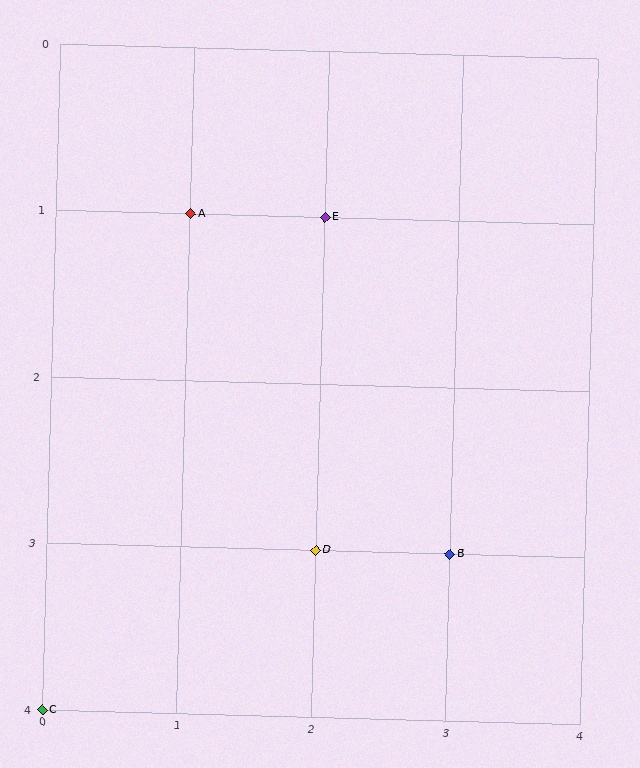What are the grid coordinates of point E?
Point E is at grid coordinates (2, 1).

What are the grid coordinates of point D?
Point D is at grid coordinates (2, 3).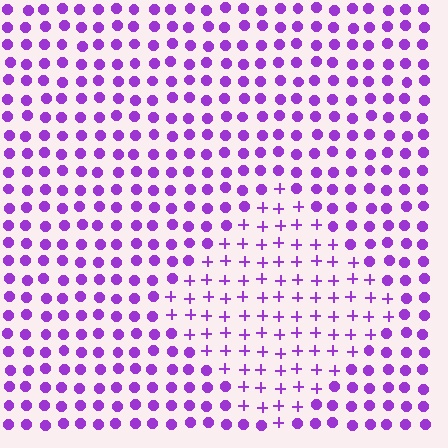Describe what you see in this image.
The image is filled with small purple elements arranged in a uniform grid. A diamond-shaped region contains plus signs, while the surrounding area contains circles. The boundary is defined purely by the change in element shape.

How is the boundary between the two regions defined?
The boundary is defined by a change in element shape: plus signs inside vs. circles outside. All elements share the same color and spacing.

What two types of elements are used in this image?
The image uses plus signs inside the diamond region and circles outside it.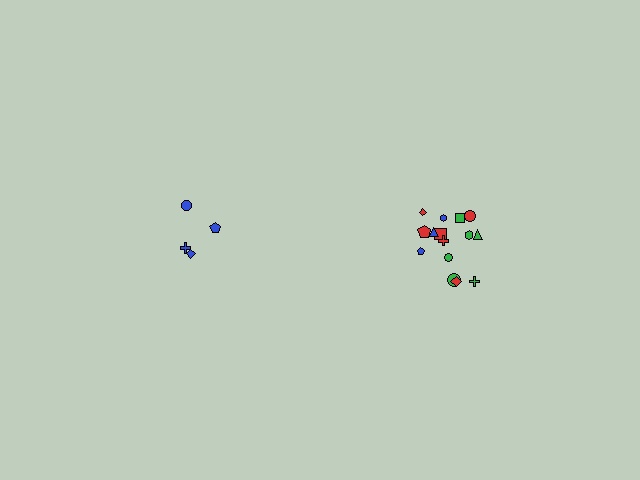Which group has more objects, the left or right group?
The right group.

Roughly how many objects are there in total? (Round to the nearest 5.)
Roughly 20 objects in total.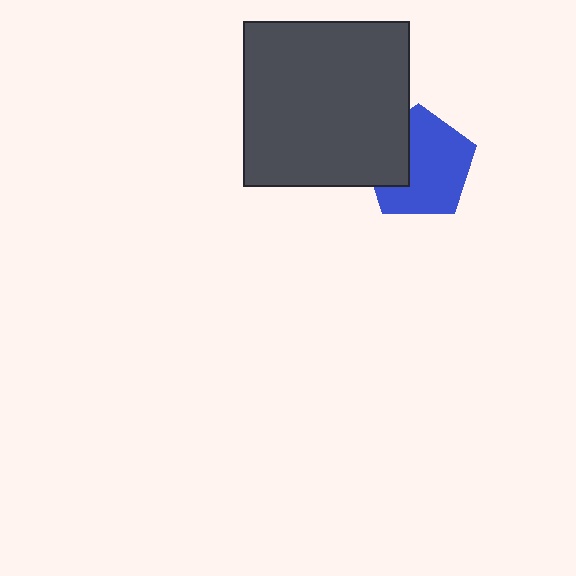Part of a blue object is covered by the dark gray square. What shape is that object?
It is a pentagon.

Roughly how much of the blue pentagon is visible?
Most of it is visible (roughly 70%).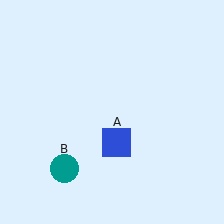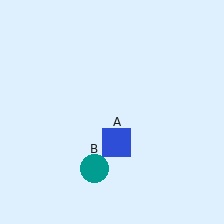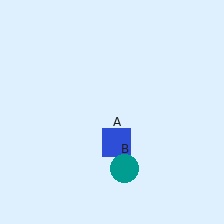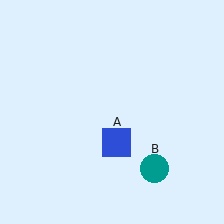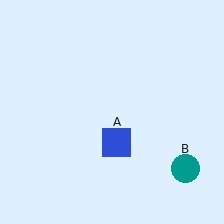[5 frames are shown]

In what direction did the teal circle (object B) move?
The teal circle (object B) moved right.